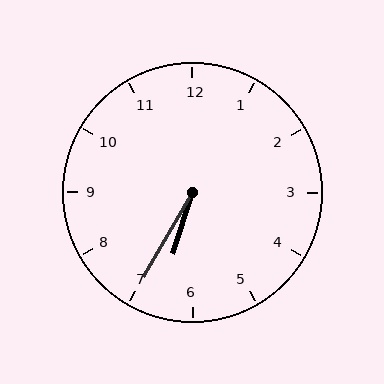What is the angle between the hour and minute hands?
Approximately 12 degrees.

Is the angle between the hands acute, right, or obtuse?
It is acute.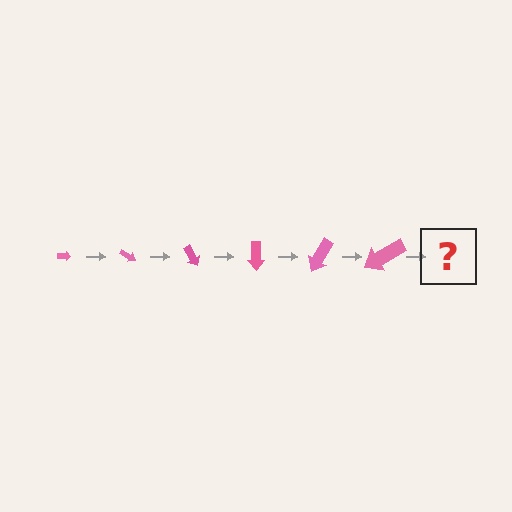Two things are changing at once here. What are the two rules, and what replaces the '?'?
The two rules are that the arrow grows larger each step and it rotates 30 degrees each step. The '?' should be an arrow, larger than the previous one and rotated 180 degrees from the start.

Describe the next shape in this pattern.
It should be an arrow, larger than the previous one and rotated 180 degrees from the start.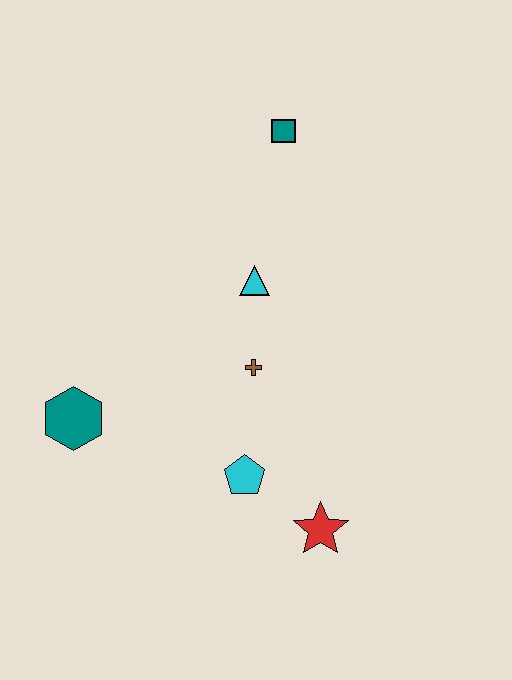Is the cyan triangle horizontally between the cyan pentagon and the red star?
Yes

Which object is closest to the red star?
The cyan pentagon is closest to the red star.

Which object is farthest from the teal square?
The red star is farthest from the teal square.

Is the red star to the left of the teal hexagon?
No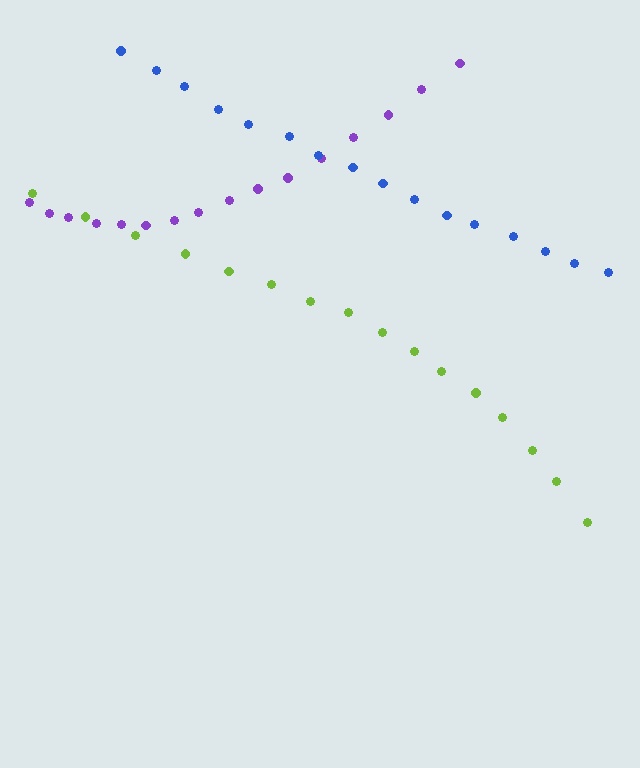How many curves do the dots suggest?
There are 3 distinct paths.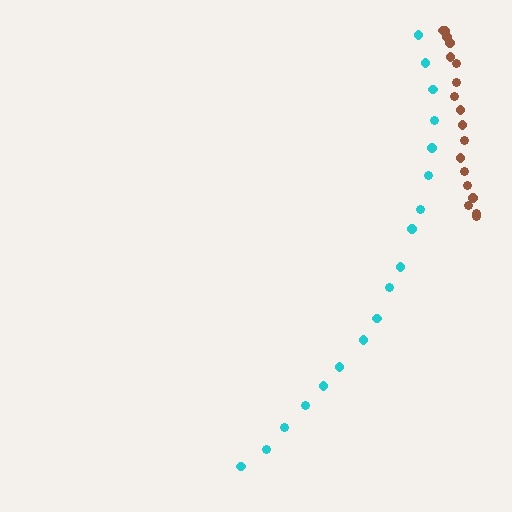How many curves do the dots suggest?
There are 2 distinct paths.